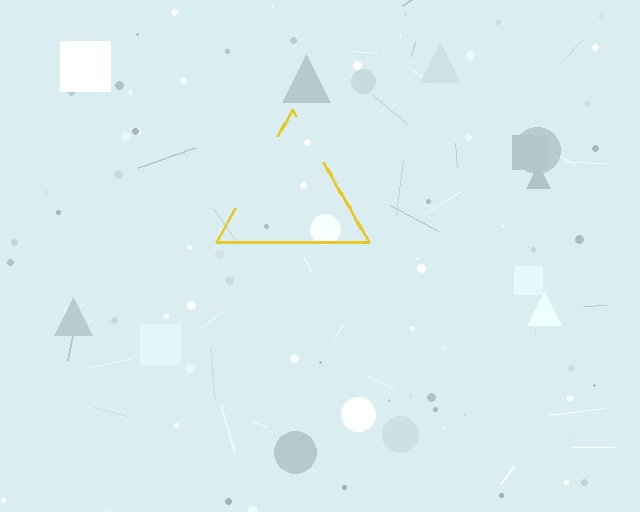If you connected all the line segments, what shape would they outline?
They would outline a triangle.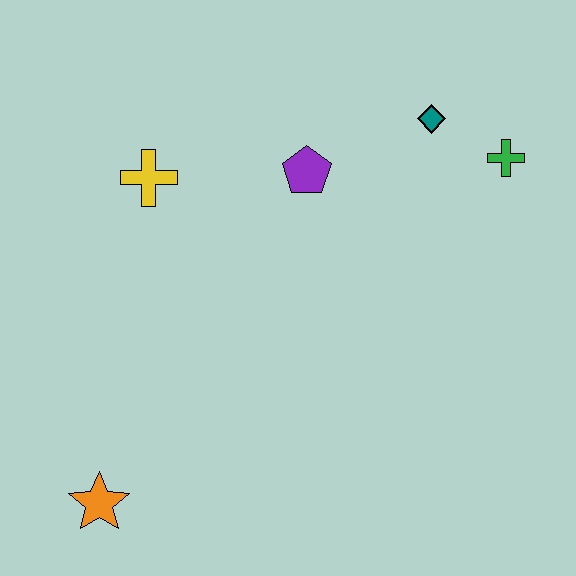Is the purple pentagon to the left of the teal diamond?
Yes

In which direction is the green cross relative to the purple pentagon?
The green cross is to the right of the purple pentagon.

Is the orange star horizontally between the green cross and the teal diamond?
No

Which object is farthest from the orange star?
The green cross is farthest from the orange star.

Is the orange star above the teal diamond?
No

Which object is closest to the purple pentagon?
The teal diamond is closest to the purple pentagon.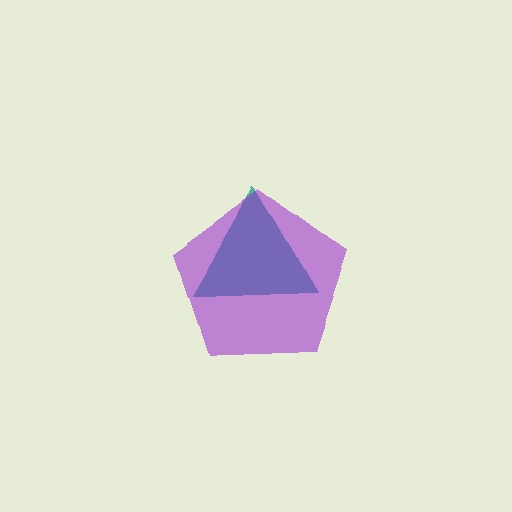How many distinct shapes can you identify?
There are 2 distinct shapes: a teal triangle, a purple pentagon.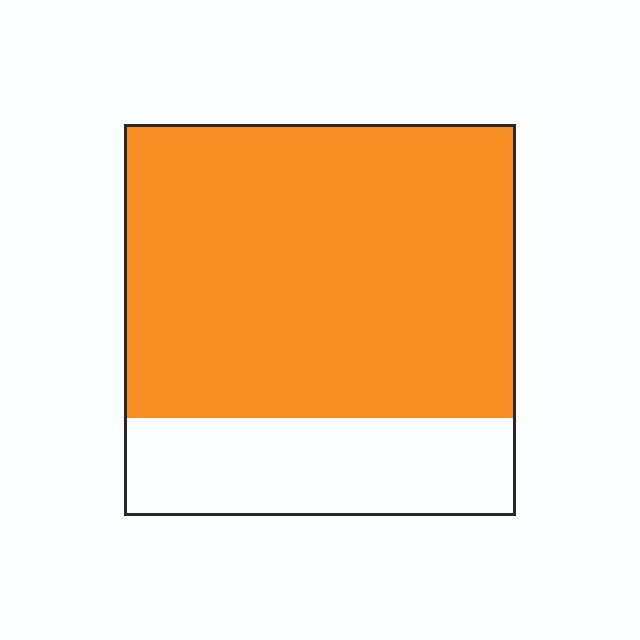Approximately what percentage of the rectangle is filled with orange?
Approximately 75%.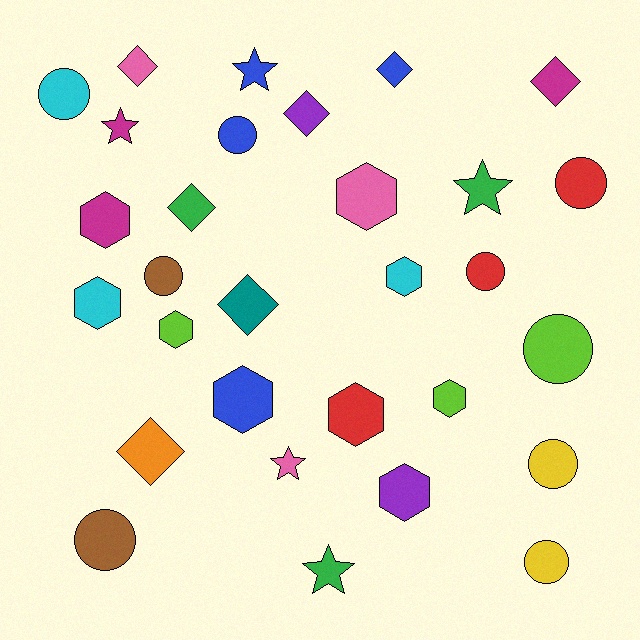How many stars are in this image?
There are 5 stars.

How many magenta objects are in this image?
There are 3 magenta objects.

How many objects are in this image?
There are 30 objects.